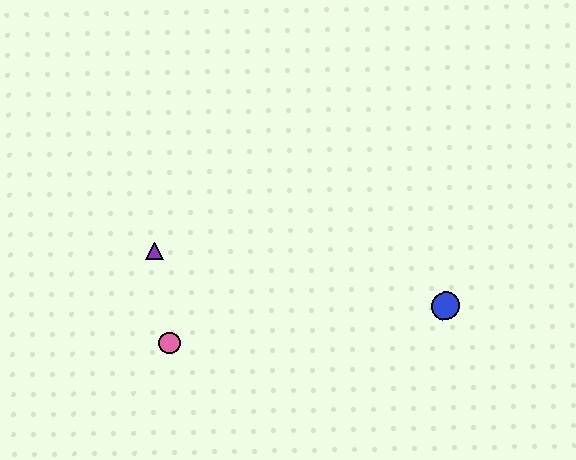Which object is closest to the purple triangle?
The pink circle is closest to the purple triangle.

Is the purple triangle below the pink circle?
No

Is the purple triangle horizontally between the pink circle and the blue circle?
No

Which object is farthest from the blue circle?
The purple triangle is farthest from the blue circle.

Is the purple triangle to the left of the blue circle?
Yes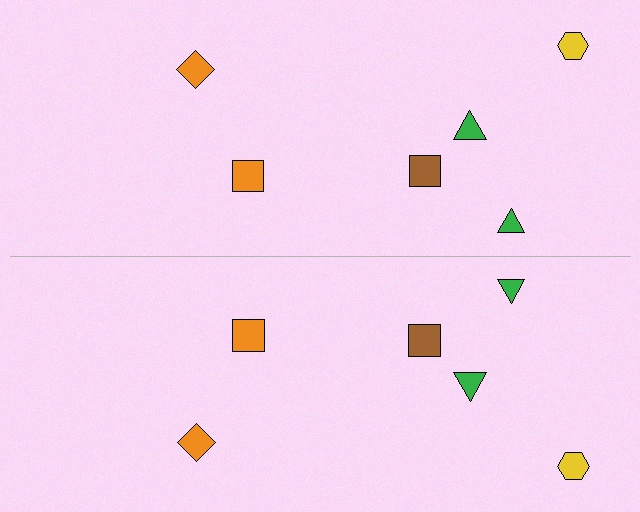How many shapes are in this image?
There are 12 shapes in this image.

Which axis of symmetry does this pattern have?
The pattern has a horizontal axis of symmetry running through the center of the image.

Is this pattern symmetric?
Yes, this pattern has bilateral (reflection) symmetry.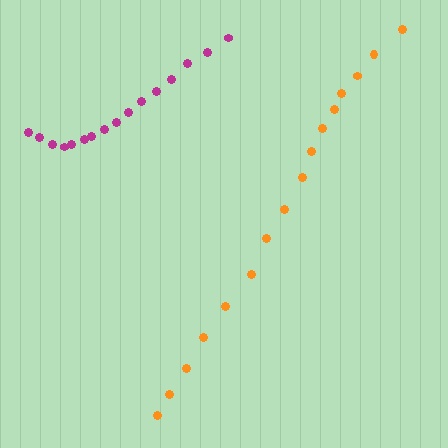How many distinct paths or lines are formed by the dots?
There are 2 distinct paths.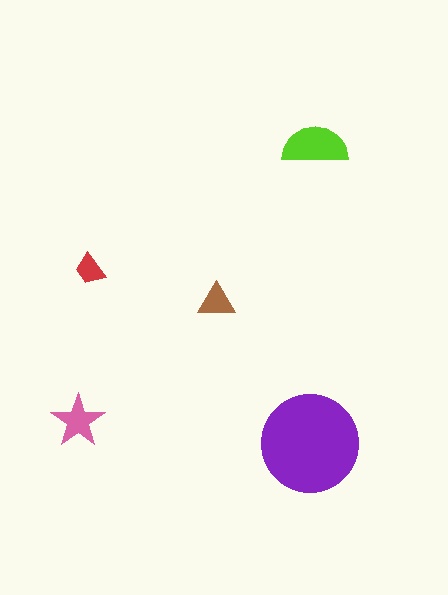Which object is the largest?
The purple circle.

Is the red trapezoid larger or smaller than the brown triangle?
Smaller.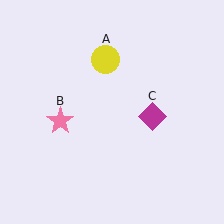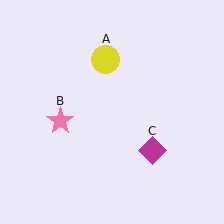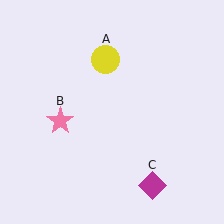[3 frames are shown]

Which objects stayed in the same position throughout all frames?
Yellow circle (object A) and pink star (object B) remained stationary.